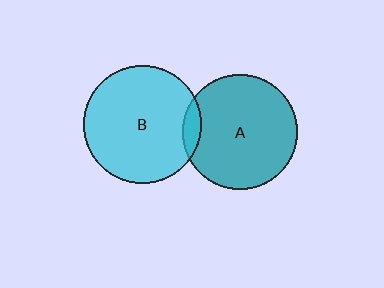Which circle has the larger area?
Circle B (cyan).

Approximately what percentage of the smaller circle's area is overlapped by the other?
Approximately 5%.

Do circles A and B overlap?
Yes.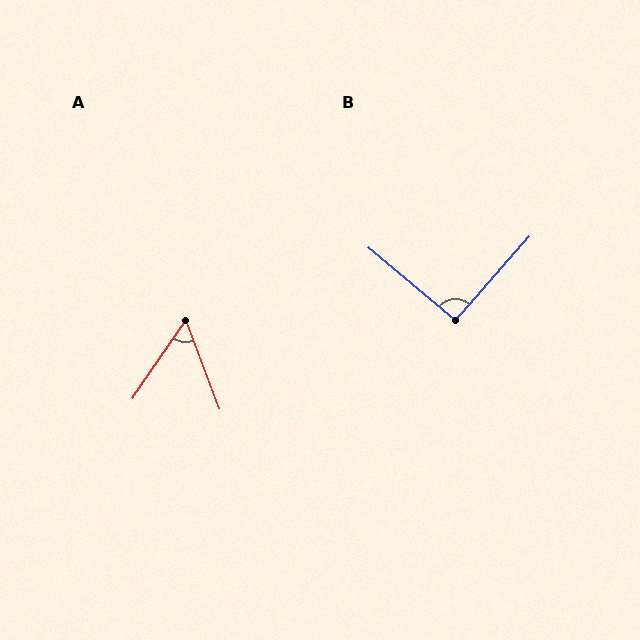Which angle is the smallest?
A, at approximately 55 degrees.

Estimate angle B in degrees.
Approximately 91 degrees.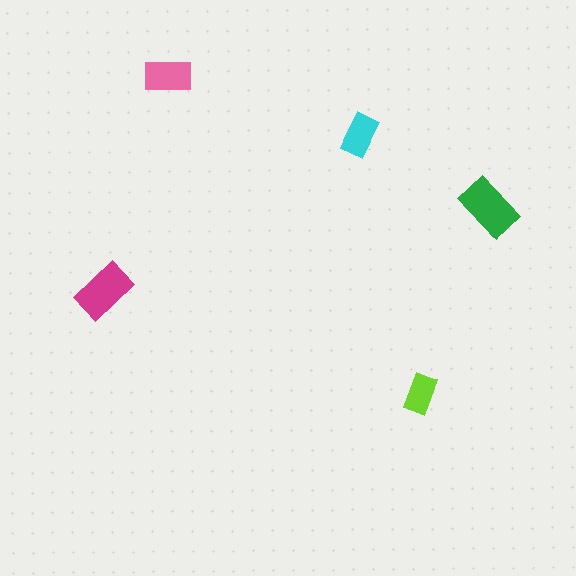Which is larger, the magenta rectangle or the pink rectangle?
The magenta one.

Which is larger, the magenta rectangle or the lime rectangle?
The magenta one.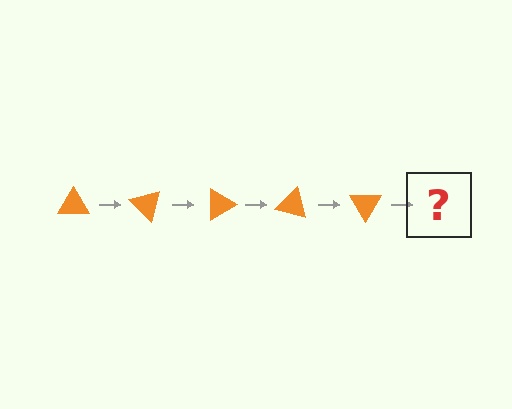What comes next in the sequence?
The next element should be an orange triangle rotated 225 degrees.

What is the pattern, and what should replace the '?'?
The pattern is that the triangle rotates 45 degrees each step. The '?' should be an orange triangle rotated 225 degrees.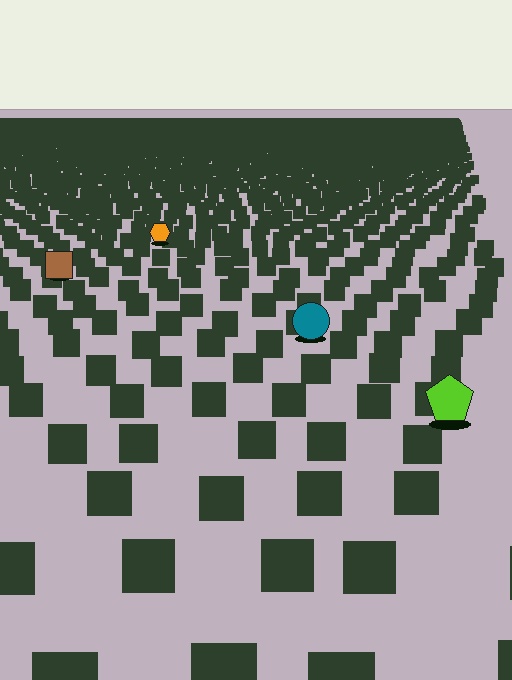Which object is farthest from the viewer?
The orange hexagon is farthest from the viewer. It appears smaller and the ground texture around it is denser.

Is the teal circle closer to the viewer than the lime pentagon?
No. The lime pentagon is closer — you can tell from the texture gradient: the ground texture is coarser near it.